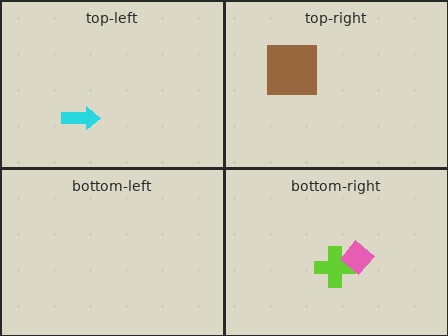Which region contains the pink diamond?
The bottom-right region.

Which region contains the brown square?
The top-right region.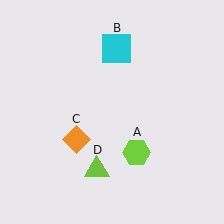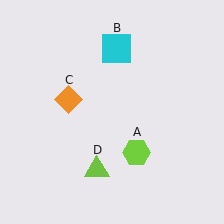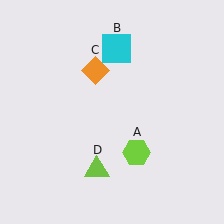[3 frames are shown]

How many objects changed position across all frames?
1 object changed position: orange diamond (object C).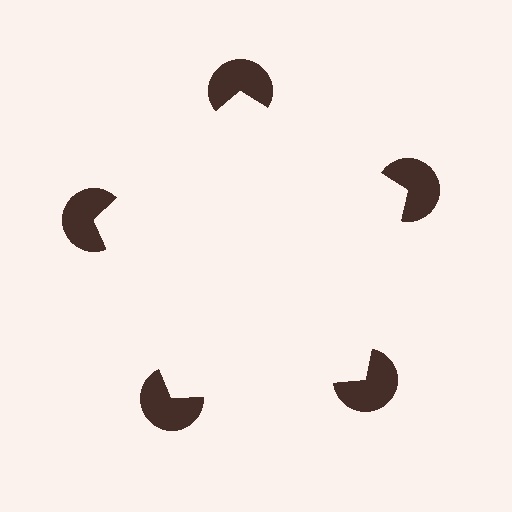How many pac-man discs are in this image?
There are 5 — one at each vertex of the illusory pentagon.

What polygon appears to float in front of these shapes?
An illusory pentagon — its edges are inferred from the aligned wedge cuts in the pac-man discs, not physically drawn.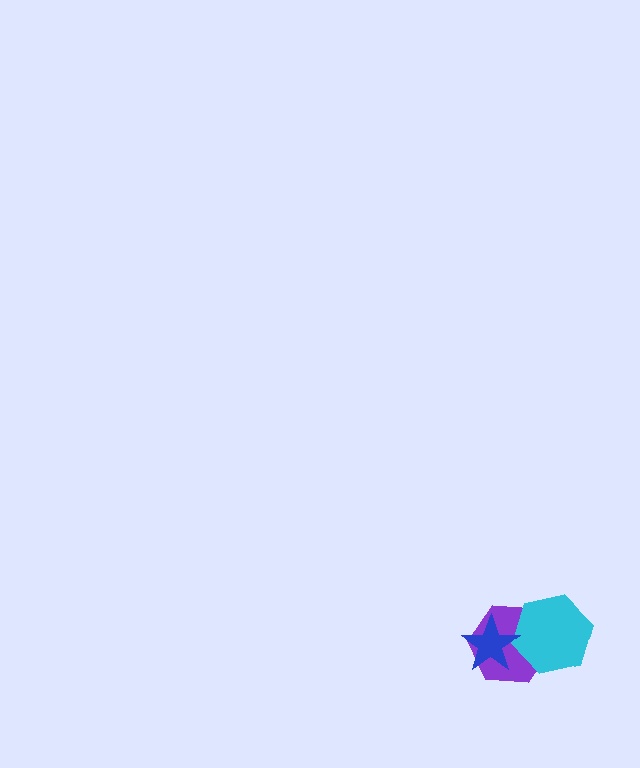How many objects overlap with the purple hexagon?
2 objects overlap with the purple hexagon.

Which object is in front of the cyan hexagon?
The blue star is in front of the cyan hexagon.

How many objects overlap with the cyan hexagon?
2 objects overlap with the cyan hexagon.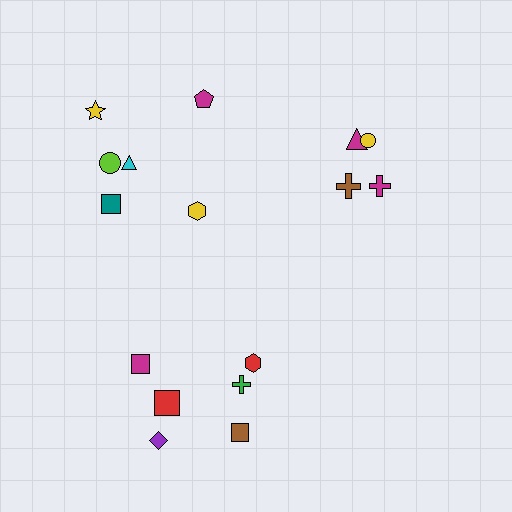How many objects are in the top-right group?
There are 4 objects.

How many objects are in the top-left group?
There are 6 objects.